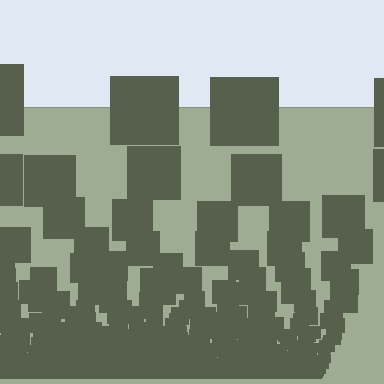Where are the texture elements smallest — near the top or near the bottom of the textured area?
Near the bottom.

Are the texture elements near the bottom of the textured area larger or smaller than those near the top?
Smaller. The gradient is inverted — elements near the bottom are smaller and denser.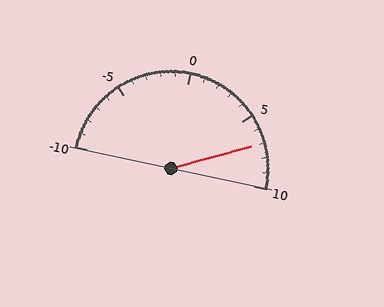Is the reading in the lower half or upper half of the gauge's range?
The reading is in the upper half of the range (-10 to 10).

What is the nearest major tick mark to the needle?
The nearest major tick mark is 5.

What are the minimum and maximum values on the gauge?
The gauge ranges from -10 to 10.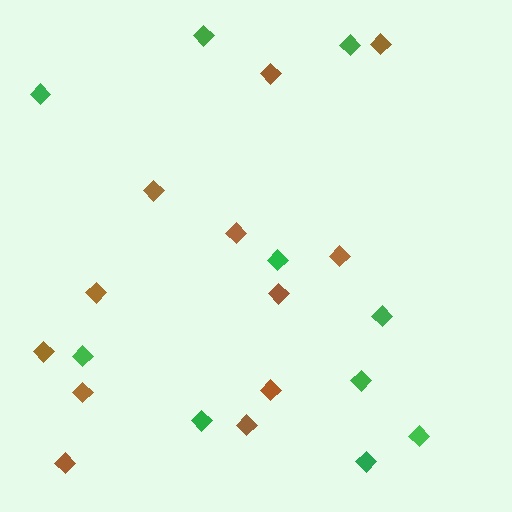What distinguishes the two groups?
There are 2 groups: one group of green diamonds (10) and one group of brown diamonds (12).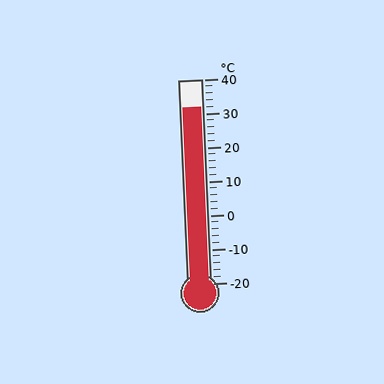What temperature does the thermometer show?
The thermometer shows approximately 32°C.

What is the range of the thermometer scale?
The thermometer scale ranges from -20°C to 40°C.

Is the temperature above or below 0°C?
The temperature is above 0°C.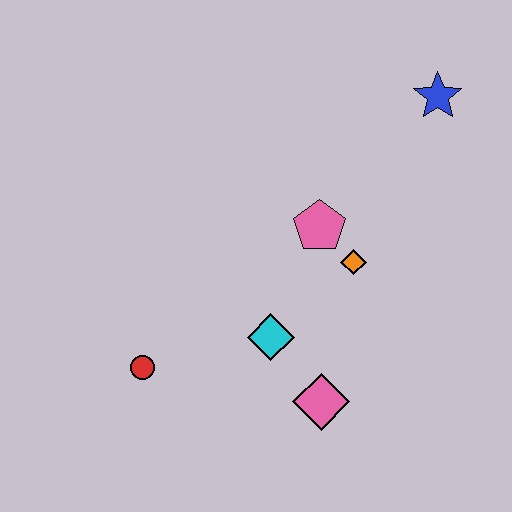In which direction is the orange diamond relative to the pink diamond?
The orange diamond is above the pink diamond.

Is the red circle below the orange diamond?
Yes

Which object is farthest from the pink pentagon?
The red circle is farthest from the pink pentagon.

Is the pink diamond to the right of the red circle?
Yes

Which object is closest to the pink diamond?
The cyan diamond is closest to the pink diamond.